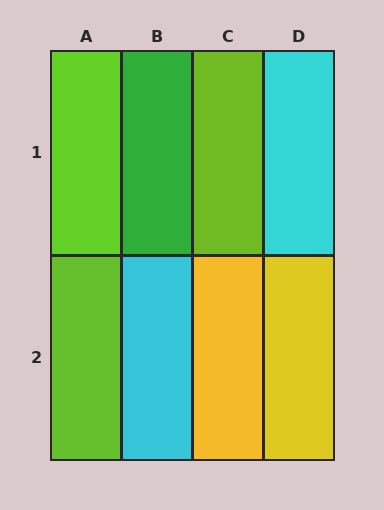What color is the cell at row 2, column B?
Cyan.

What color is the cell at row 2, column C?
Yellow.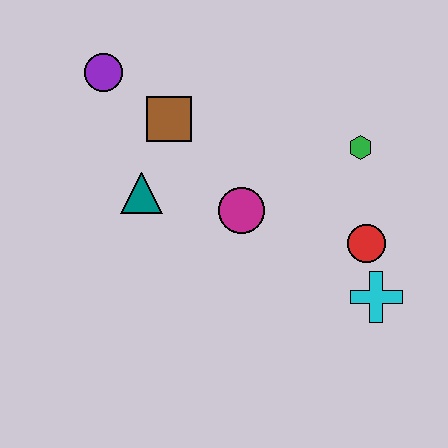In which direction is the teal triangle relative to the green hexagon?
The teal triangle is to the left of the green hexagon.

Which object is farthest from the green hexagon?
The purple circle is farthest from the green hexagon.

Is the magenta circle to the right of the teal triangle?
Yes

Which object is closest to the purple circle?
The brown square is closest to the purple circle.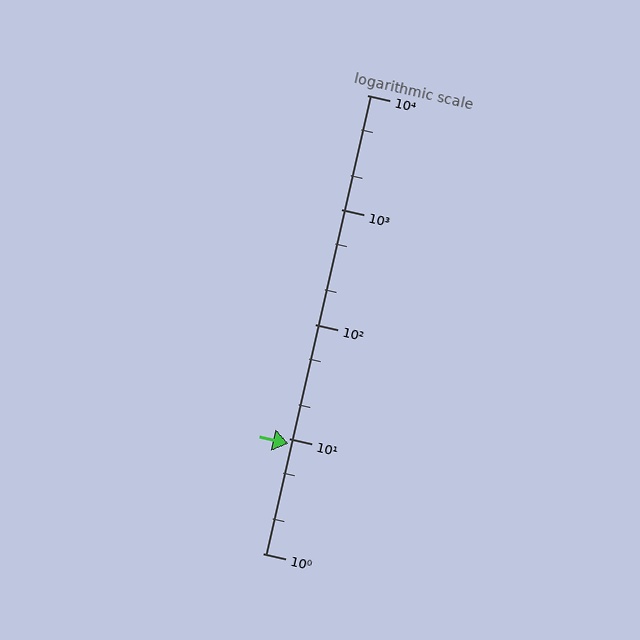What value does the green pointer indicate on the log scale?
The pointer indicates approximately 9.1.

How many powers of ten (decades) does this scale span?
The scale spans 4 decades, from 1 to 10000.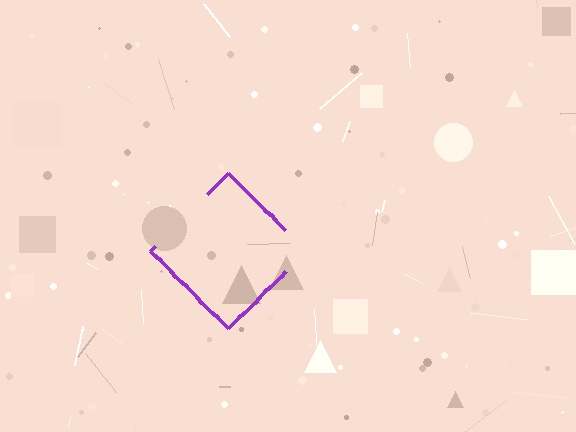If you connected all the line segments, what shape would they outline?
They would outline a diamond.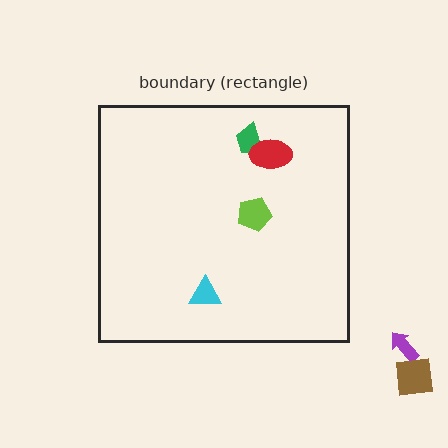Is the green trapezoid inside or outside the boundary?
Inside.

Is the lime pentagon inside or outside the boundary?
Inside.